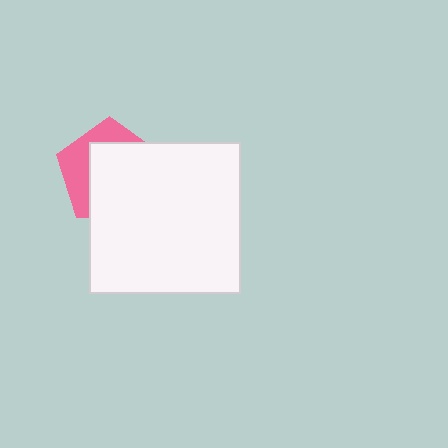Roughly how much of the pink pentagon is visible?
A small part of it is visible (roughly 36%).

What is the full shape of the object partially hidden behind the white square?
The partially hidden object is a pink pentagon.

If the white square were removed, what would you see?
You would see the complete pink pentagon.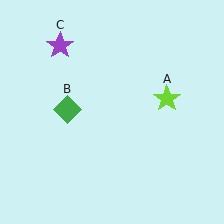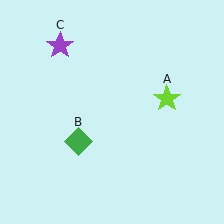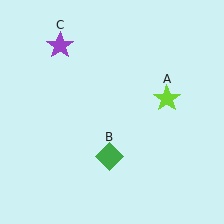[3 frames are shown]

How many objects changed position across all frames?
1 object changed position: green diamond (object B).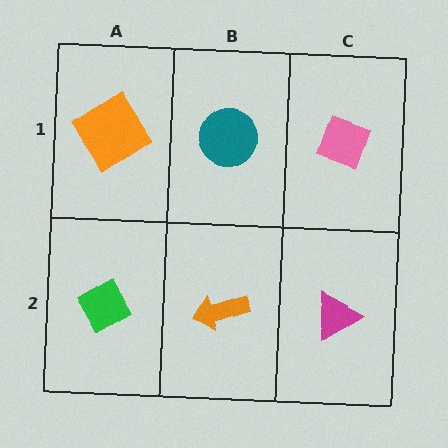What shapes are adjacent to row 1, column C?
A magenta triangle (row 2, column C), a teal circle (row 1, column B).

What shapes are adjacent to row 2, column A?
An orange diamond (row 1, column A), an orange arrow (row 2, column B).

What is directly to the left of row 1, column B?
An orange diamond.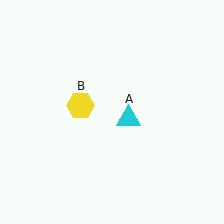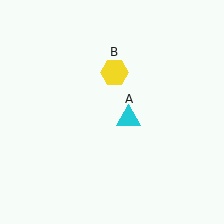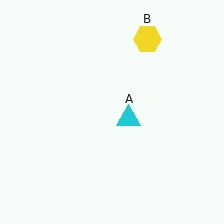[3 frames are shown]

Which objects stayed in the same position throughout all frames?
Cyan triangle (object A) remained stationary.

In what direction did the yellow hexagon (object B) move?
The yellow hexagon (object B) moved up and to the right.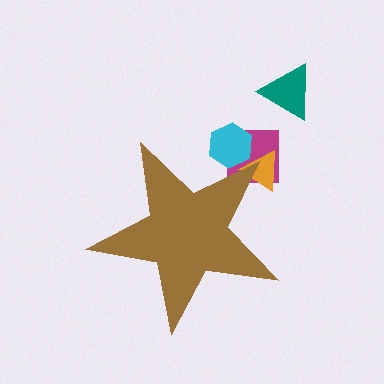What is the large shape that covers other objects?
A brown star.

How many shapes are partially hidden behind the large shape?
3 shapes are partially hidden.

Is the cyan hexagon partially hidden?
Yes, the cyan hexagon is partially hidden behind the brown star.